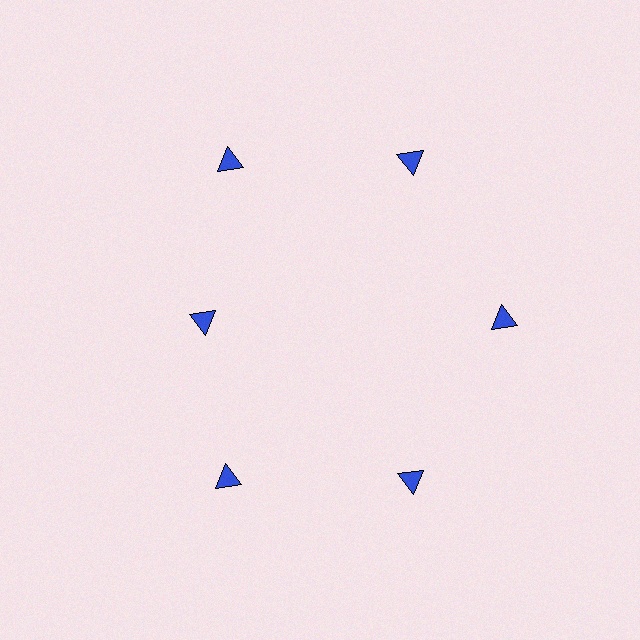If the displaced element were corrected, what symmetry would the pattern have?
It would have 6-fold rotational symmetry — the pattern would map onto itself every 60 degrees.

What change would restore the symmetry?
The symmetry would be restored by moving it outward, back onto the ring so that all 6 triangles sit at equal angles and equal distance from the center.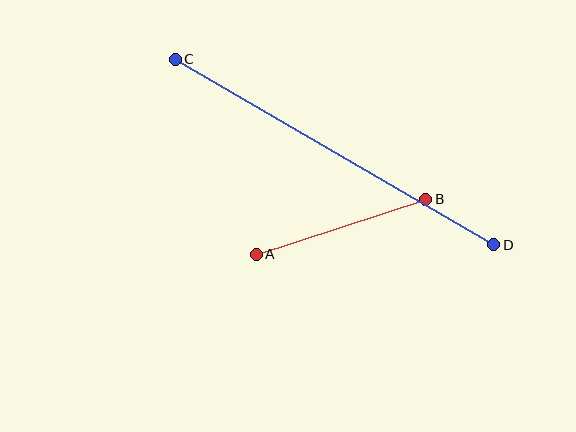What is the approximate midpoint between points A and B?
The midpoint is at approximately (341, 227) pixels.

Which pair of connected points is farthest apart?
Points C and D are farthest apart.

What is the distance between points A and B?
The distance is approximately 178 pixels.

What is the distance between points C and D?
The distance is approximately 368 pixels.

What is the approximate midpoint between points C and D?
The midpoint is at approximately (334, 152) pixels.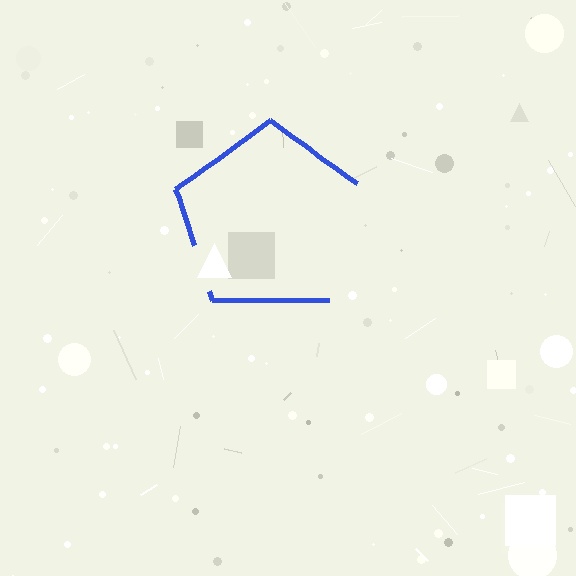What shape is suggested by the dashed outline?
The dashed outline suggests a pentagon.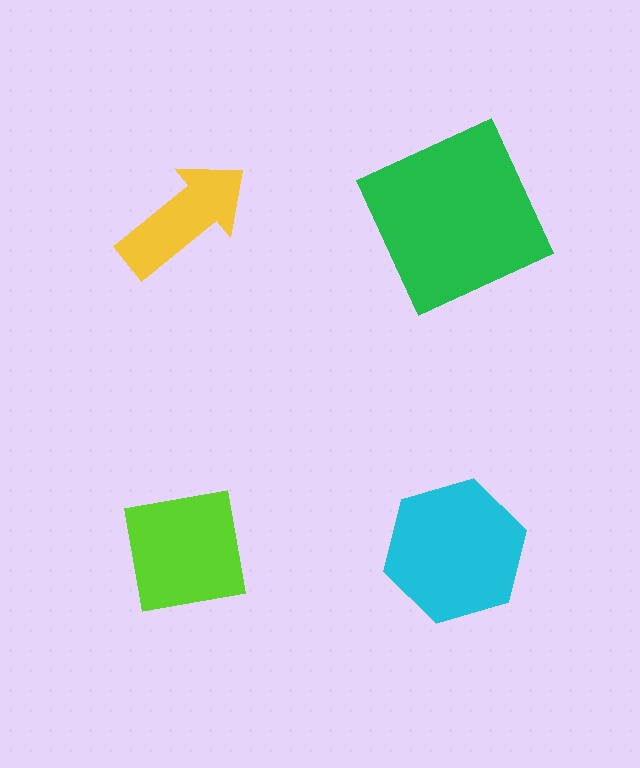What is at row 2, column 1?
A lime square.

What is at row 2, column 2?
A cyan hexagon.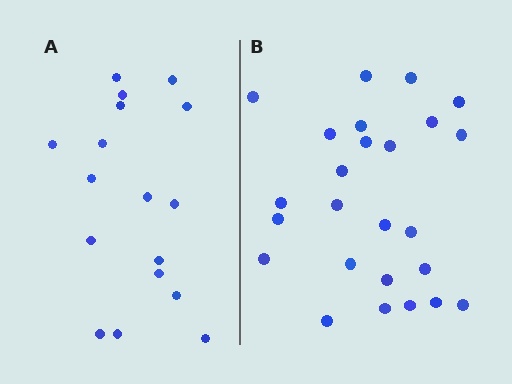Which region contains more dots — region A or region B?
Region B (the right region) has more dots.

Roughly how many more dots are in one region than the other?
Region B has roughly 8 or so more dots than region A.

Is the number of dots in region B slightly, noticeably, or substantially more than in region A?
Region B has substantially more. The ratio is roughly 1.5 to 1.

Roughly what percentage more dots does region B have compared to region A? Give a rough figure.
About 45% more.